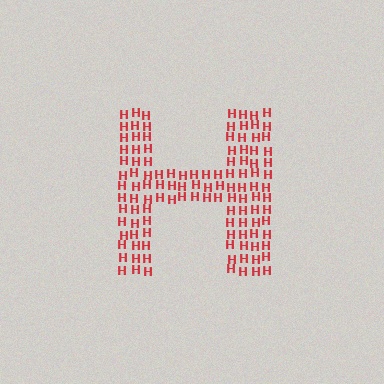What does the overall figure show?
The overall figure shows the letter H.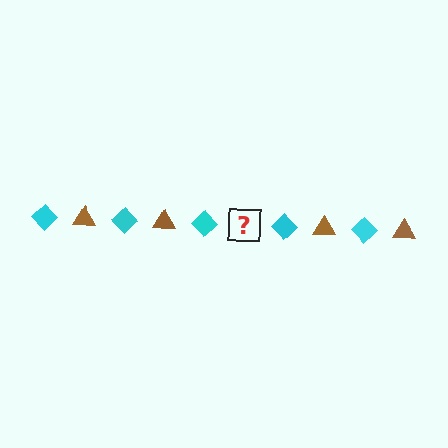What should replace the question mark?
The question mark should be replaced with a brown triangle.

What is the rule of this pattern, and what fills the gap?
The rule is that the pattern alternates between cyan diamond and brown triangle. The gap should be filled with a brown triangle.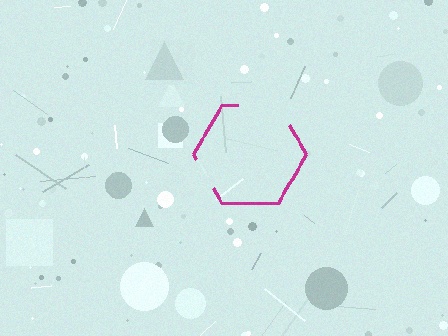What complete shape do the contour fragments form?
The contour fragments form a hexagon.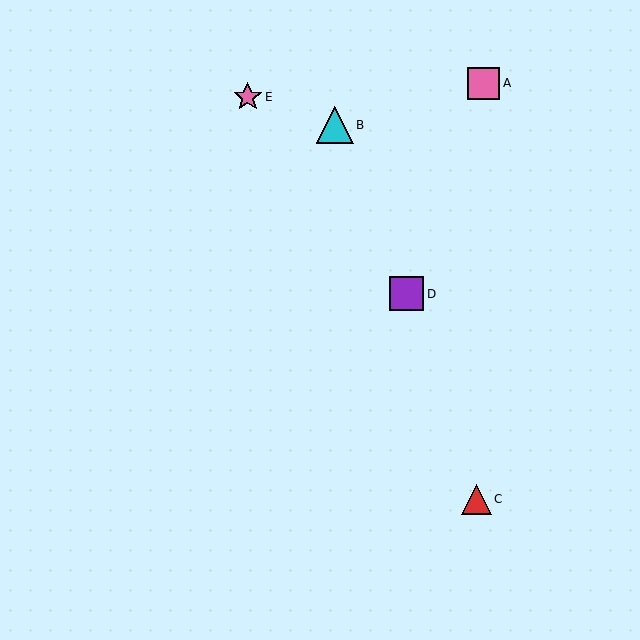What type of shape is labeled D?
Shape D is a purple square.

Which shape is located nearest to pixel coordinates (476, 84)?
The pink square (labeled A) at (484, 83) is nearest to that location.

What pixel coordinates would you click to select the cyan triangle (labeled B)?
Click at (335, 125) to select the cyan triangle B.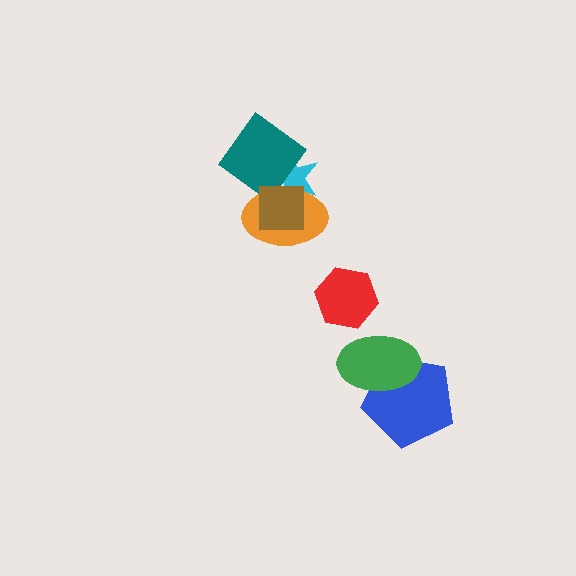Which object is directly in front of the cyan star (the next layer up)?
The teal diamond is directly in front of the cyan star.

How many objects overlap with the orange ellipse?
3 objects overlap with the orange ellipse.